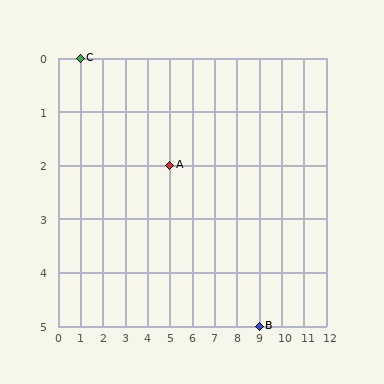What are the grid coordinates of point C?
Point C is at grid coordinates (1, 0).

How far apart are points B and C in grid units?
Points B and C are 8 columns and 5 rows apart (about 9.4 grid units diagonally).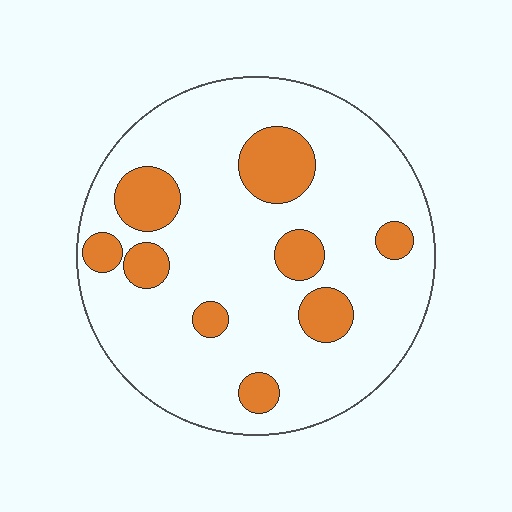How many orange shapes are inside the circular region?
9.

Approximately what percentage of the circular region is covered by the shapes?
Approximately 20%.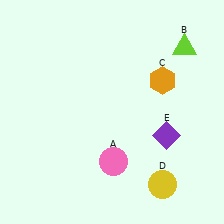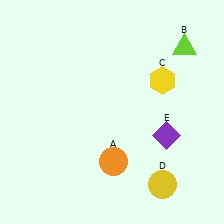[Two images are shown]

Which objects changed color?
A changed from pink to orange. C changed from orange to yellow.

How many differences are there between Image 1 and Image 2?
There are 2 differences between the two images.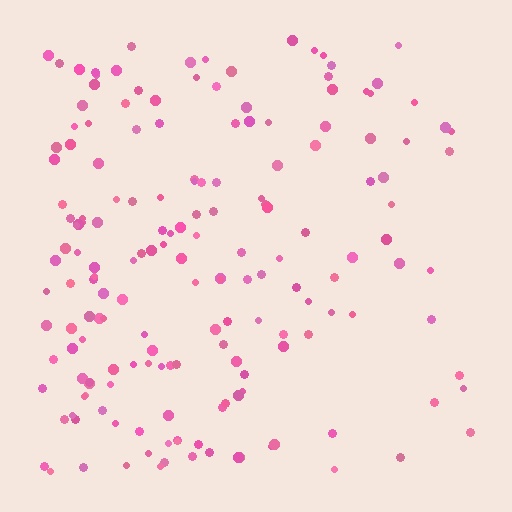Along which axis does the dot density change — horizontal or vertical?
Horizontal.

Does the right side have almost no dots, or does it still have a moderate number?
Still a moderate number, just noticeably fewer than the left.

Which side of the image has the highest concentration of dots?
The left.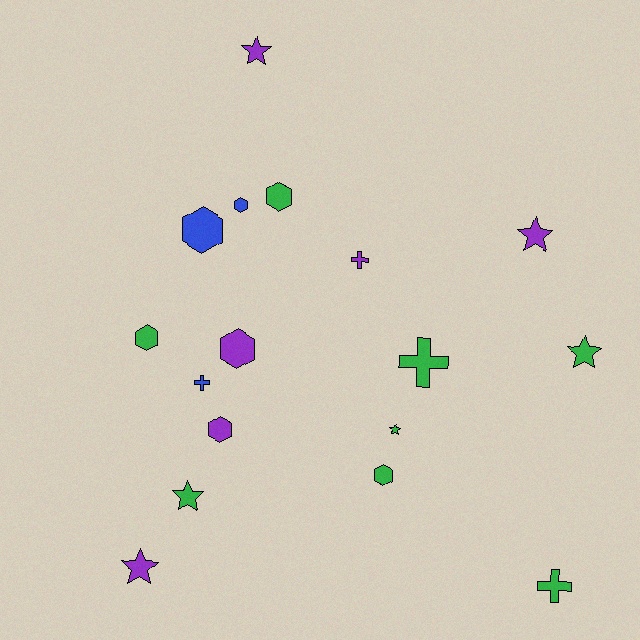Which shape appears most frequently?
Hexagon, with 7 objects.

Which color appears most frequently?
Green, with 8 objects.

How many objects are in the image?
There are 17 objects.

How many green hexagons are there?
There are 3 green hexagons.